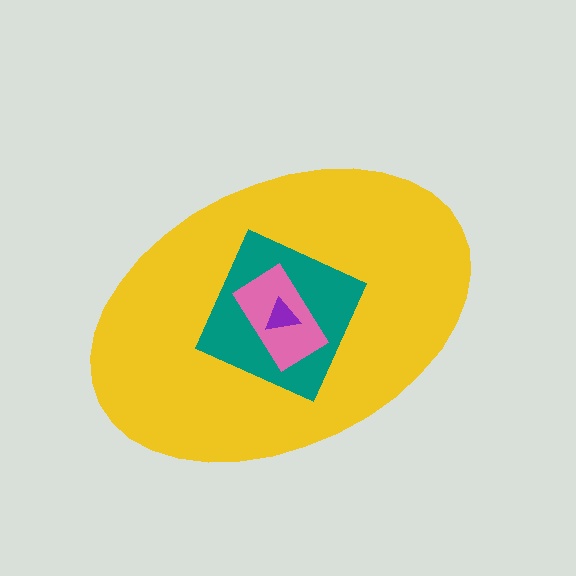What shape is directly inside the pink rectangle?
The purple triangle.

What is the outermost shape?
The yellow ellipse.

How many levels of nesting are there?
4.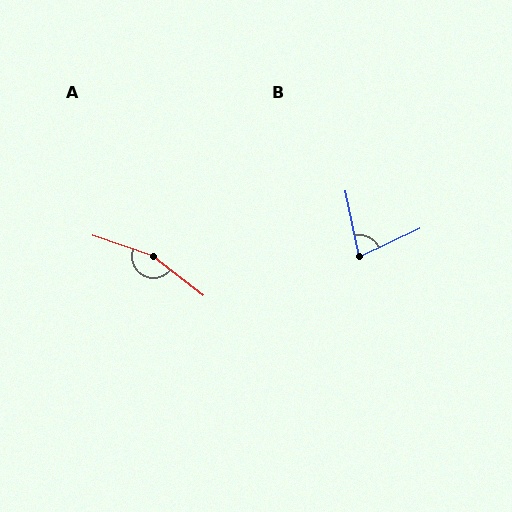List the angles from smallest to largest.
B (76°), A (161°).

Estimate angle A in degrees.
Approximately 161 degrees.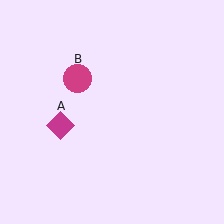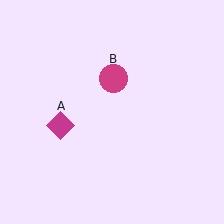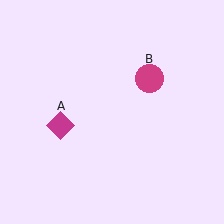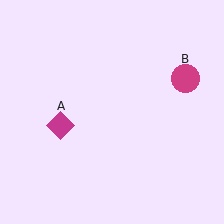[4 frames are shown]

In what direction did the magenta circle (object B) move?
The magenta circle (object B) moved right.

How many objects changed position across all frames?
1 object changed position: magenta circle (object B).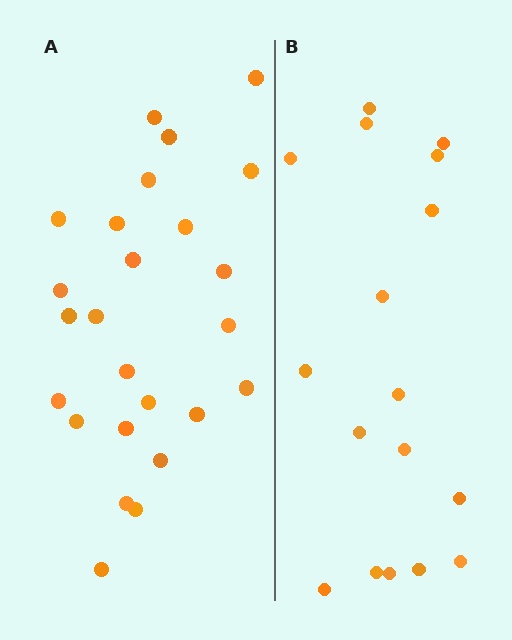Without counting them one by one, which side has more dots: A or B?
Region A (the left region) has more dots.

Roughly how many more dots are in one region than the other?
Region A has roughly 8 or so more dots than region B.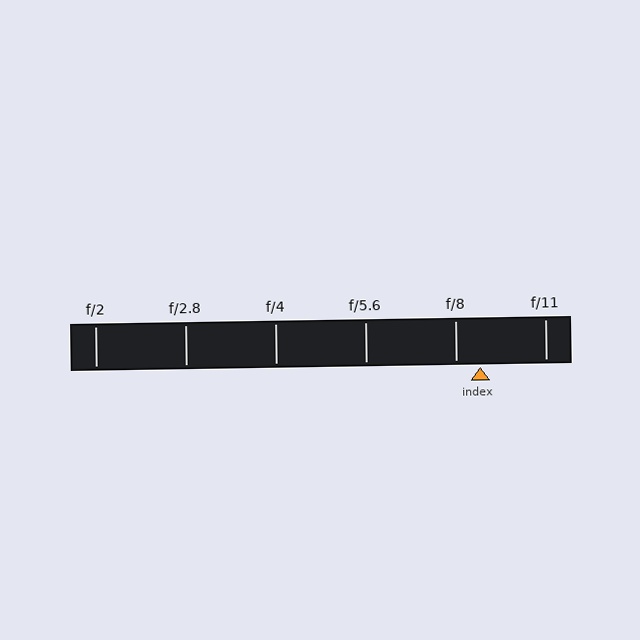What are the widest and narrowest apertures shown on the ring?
The widest aperture shown is f/2 and the narrowest is f/11.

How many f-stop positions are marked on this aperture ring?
There are 6 f-stop positions marked.